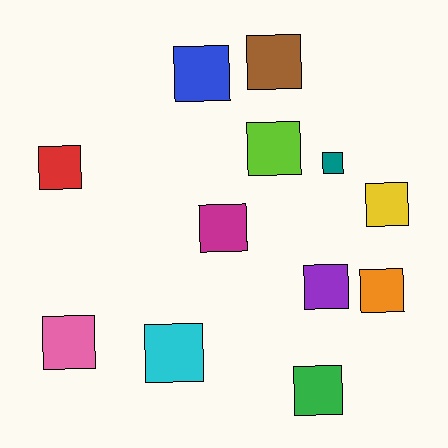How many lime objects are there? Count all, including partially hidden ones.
There is 1 lime object.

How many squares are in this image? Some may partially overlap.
There are 12 squares.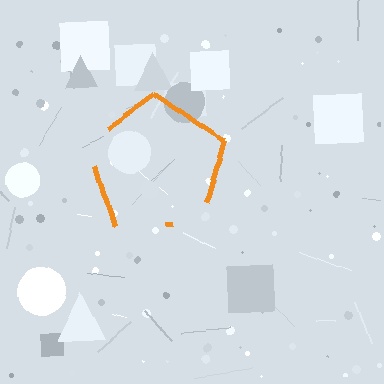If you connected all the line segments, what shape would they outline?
They would outline a pentagon.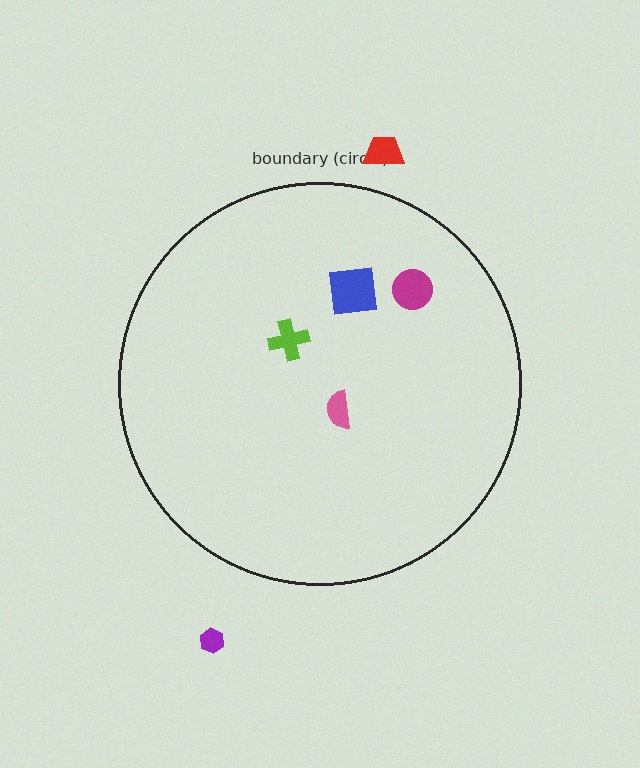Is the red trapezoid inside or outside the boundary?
Outside.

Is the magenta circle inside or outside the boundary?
Inside.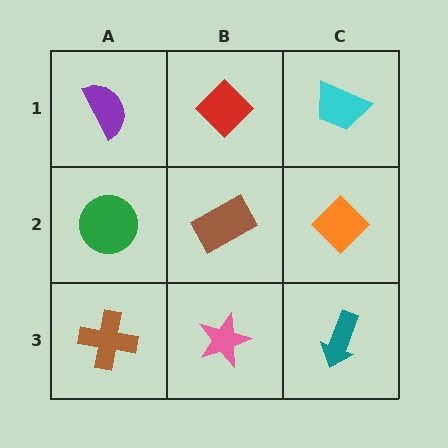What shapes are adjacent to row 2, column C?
A cyan trapezoid (row 1, column C), a teal arrow (row 3, column C), a brown rectangle (row 2, column B).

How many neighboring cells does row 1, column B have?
3.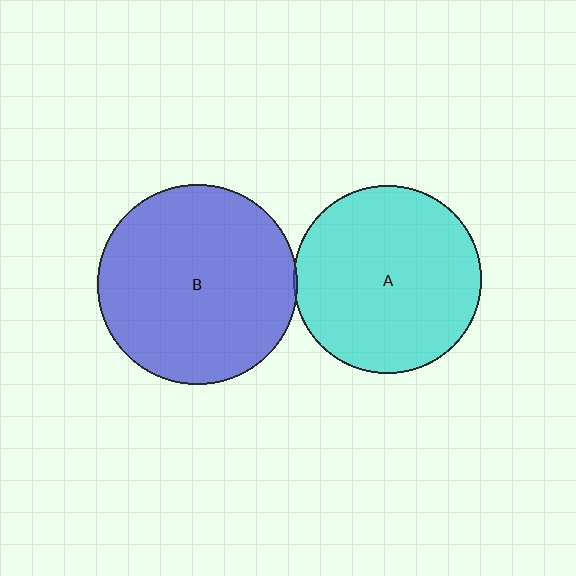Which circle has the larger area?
Circle B (blue).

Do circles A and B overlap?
Yes.